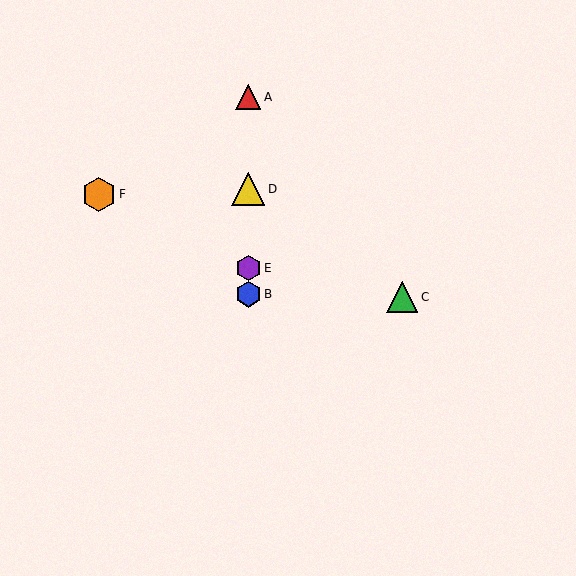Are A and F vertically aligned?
No, A is at x≈248 and F is at x≈99.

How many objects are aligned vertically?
4 objects (A, B, D, E) are aligned vertically.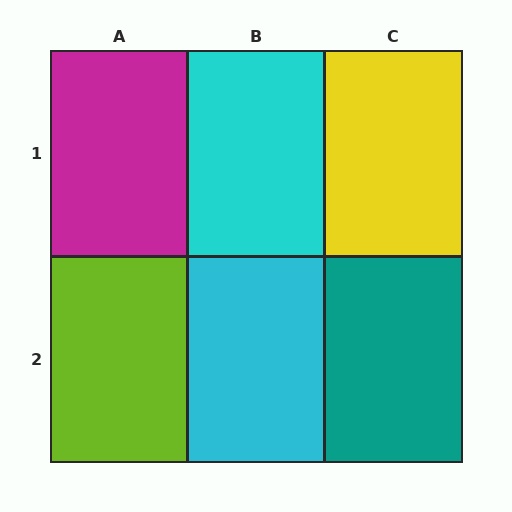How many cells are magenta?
1 cell is magenta.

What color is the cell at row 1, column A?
Magenta.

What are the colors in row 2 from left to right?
Lime, cyan, teal.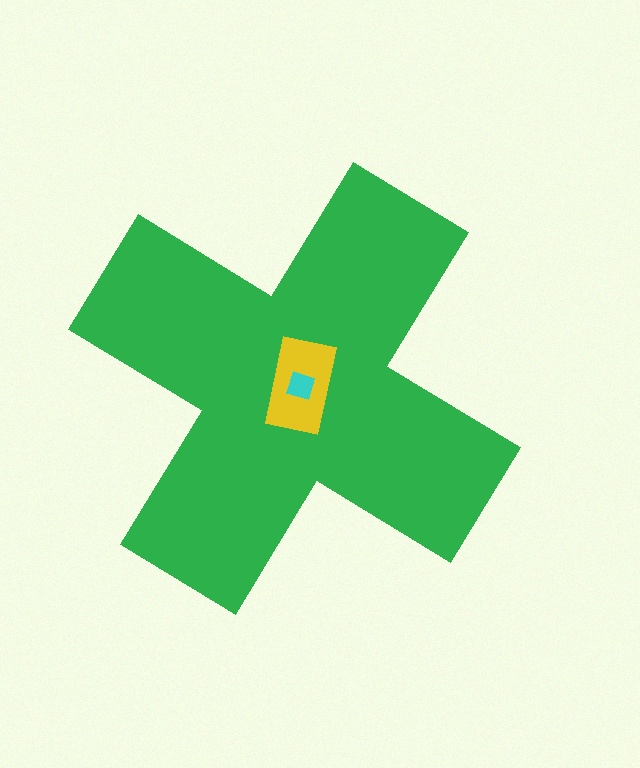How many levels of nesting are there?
3.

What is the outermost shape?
The green cross.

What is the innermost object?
The cyan square.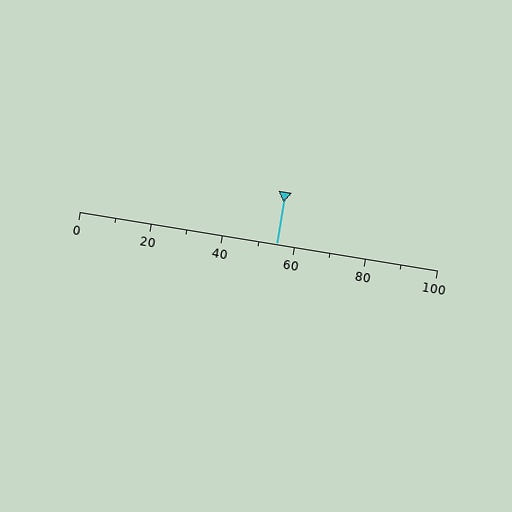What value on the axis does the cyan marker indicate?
The marker indicates approximately 55.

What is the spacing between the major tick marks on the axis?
The major ticks are spaced 20 apart.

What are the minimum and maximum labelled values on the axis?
The axis runs from 0 to 100.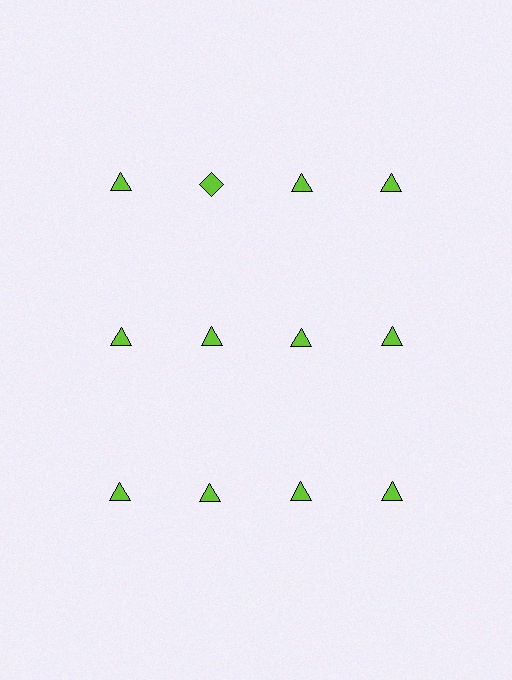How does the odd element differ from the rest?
It has a different shape: diamond instead of triangle.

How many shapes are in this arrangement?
There are 12 shapes arranged in a grid pattern.